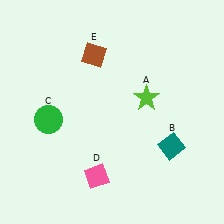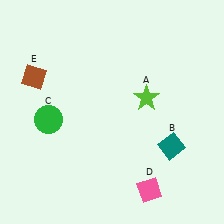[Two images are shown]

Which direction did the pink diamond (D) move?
The pink diamond (D) moved right.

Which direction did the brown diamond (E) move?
The brown diamond (E) moved left.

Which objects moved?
The objects that moved are: the pink diamond (D), the brown diamond (E).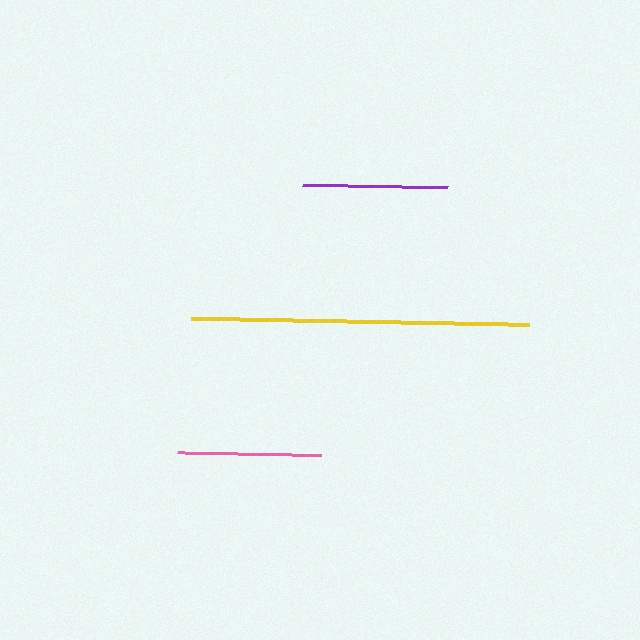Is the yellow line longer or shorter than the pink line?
The yellow line is longer than the pink line.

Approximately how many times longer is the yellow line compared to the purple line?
The yellow line is approximately 2.3 times the length of the purple line.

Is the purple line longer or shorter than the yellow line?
The yellow line is longer than the purple line.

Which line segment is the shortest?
The pink line is the shortest at approximately 144 pixels.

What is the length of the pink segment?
The pink segment is approximately 144 pixels long.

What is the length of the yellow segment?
The yellow segment is approximately 338 pixels long.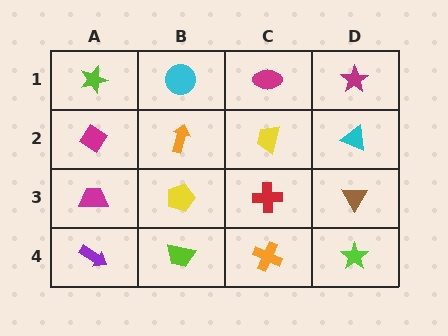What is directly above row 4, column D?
A brown triangle.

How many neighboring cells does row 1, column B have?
3.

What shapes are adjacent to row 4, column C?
A red cross (row 3, column C), a lime trapezoid (row 4, column B), a lime star (row 4, column D).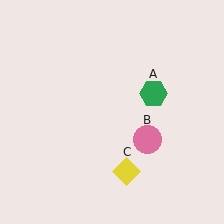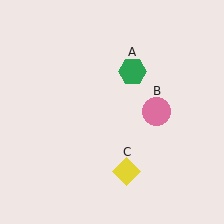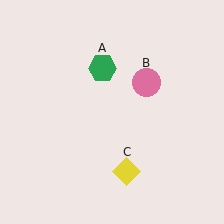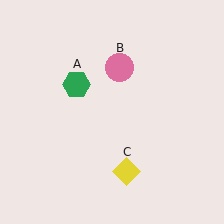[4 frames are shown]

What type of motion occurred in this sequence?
The green hexagon (object A), pink circle (object B) rotated counterclockwise around the center of the scene.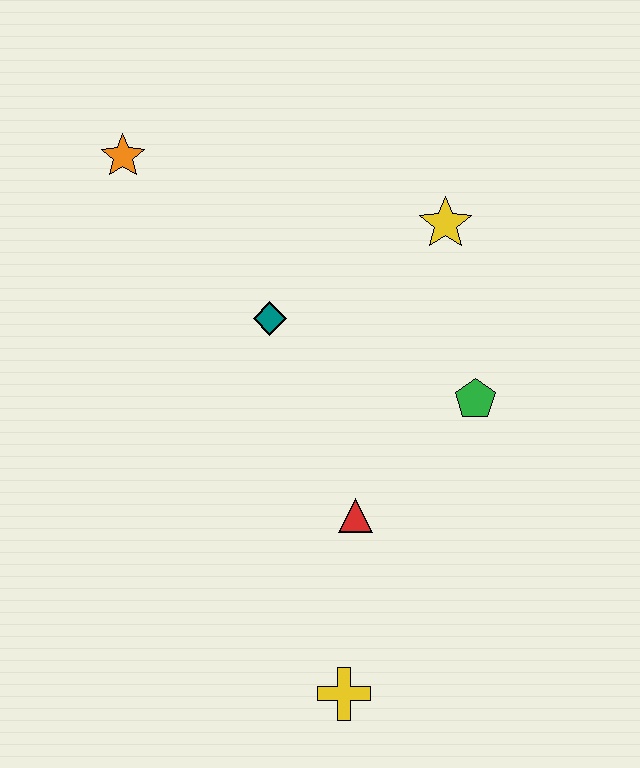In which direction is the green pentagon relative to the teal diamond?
The green pentagon is to the right of the teal diamond.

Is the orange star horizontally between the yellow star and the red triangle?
No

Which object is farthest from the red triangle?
The orange star is farthest from the red triangle.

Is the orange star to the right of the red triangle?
No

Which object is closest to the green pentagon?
The red triangle is closest to the green pentagon.